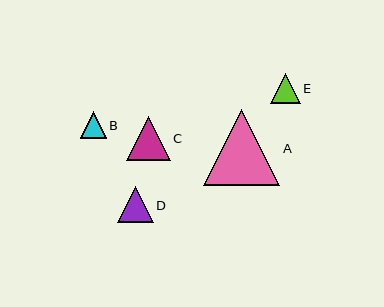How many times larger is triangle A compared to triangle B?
Triangle A is approximately 2.9 times the size of triangle B.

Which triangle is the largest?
Triangle A is the largest with a size of approximately 76 pixels.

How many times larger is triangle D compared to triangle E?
Triangle D is approximately 1.2 times the size of triangle E.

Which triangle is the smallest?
Triangle B is the smallest with a size of approximately 26 pixels.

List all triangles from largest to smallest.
From largest to smallest: A, C, D, E, B.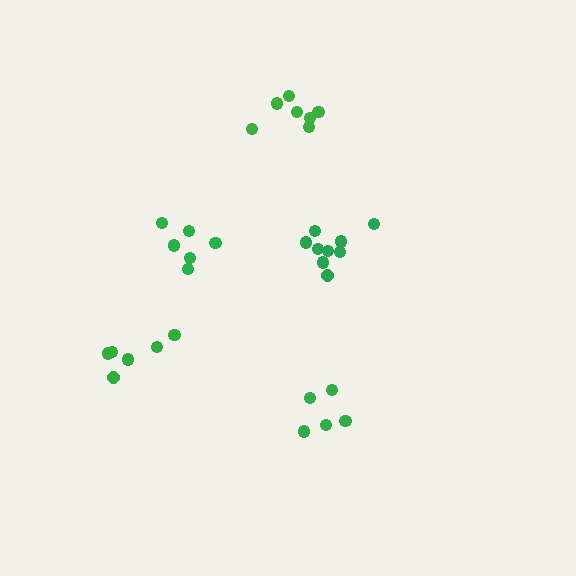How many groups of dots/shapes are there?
There are 5 groups.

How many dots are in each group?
Group 1: 10 dots, Group 2: 5 dots, Group 3: 7 dots, Group 4: 6 dots, Group 5: 6 dots (34 total).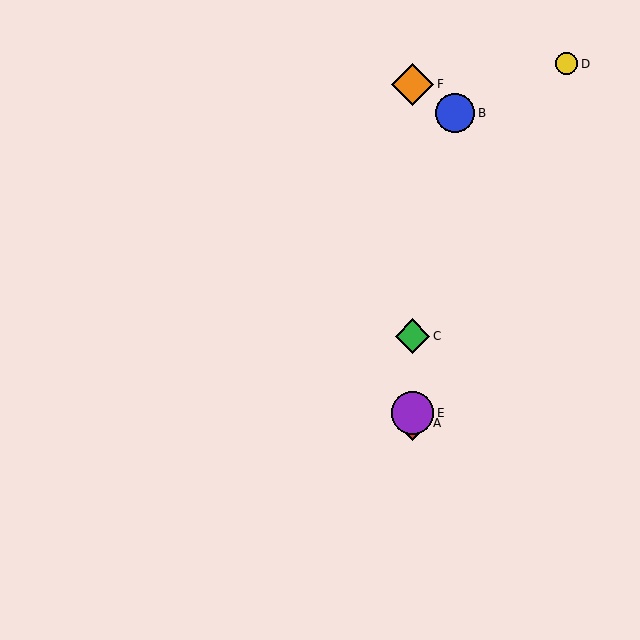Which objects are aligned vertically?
Objects A, C, E, F are aligned vertically.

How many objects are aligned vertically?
4 objects (A, C, E, F) are aligned vertically.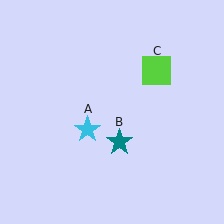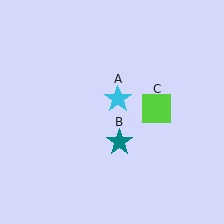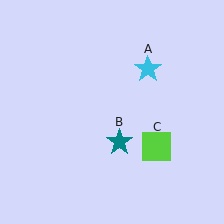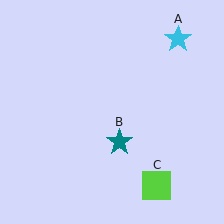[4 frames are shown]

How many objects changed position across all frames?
2 objects changed position: cyan star (object A), lime square (object C).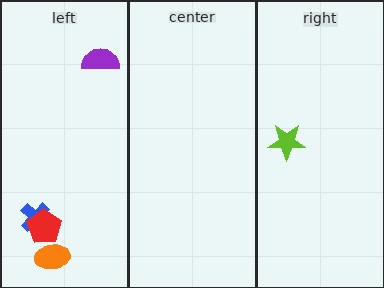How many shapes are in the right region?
1.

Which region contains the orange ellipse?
The left region.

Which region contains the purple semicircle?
The left region.